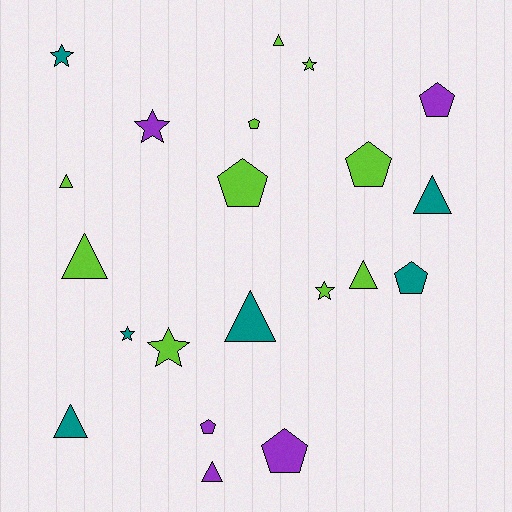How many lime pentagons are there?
There are 3 lime pentagons.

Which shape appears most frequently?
Triangle, with 8 objects.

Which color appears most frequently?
Lime, with 10 objects.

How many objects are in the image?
There are 21 objects.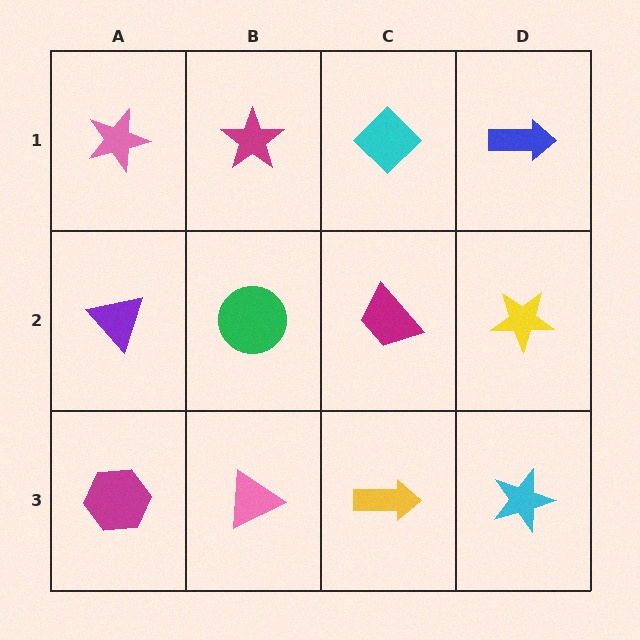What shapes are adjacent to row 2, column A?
A pink star (row 1, column A), a magenta hexagon (row 3, column A), a green circle (row 2, column B).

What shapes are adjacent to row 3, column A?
A purple triangle (row 2, column A), a pink triangle (row 3, column B).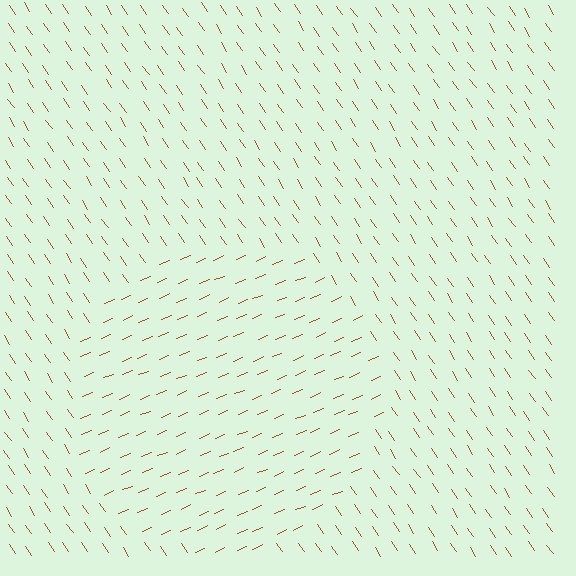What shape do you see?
I see a circle.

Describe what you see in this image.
The image is filled with small brown line segments. A circle region in the image has lines oriented differently from the surrounding lines, creating a visible texture boundary.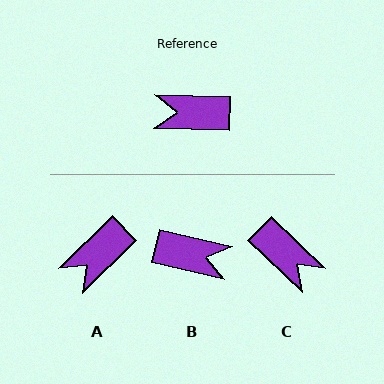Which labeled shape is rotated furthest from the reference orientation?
B, about 168 degrees away.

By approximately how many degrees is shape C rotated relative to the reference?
Approximately 138 degrees counter-clockwise.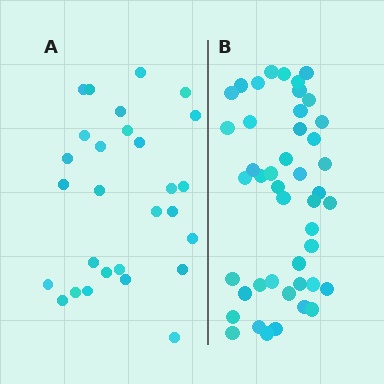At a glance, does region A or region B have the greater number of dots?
Region B (the right region) has more dots.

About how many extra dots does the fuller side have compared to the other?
Region B has approximately 15 more dots than region A.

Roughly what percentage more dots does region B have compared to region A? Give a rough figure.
About 60% more.